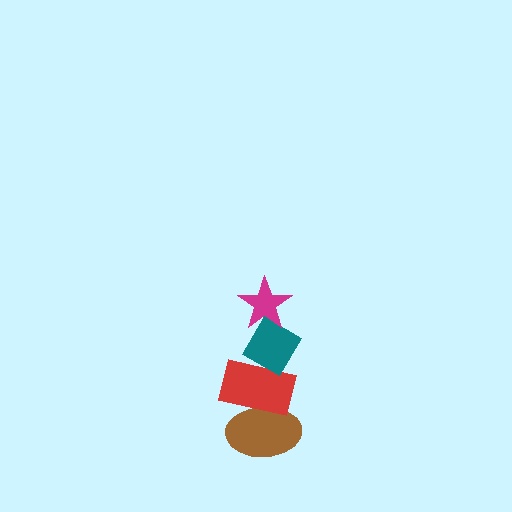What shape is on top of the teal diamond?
The magenta star is on top of the teal diamond.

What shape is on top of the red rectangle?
The teal diamond is on top of the red rectangle.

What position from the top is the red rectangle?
The red rectangle is 3rd from the top.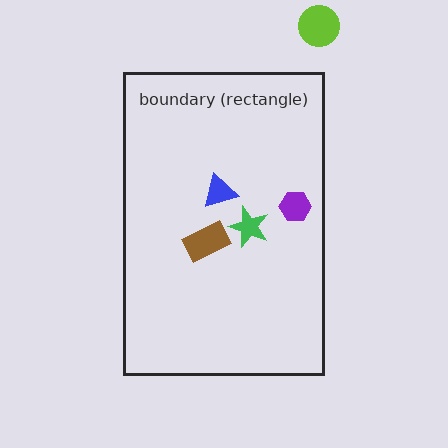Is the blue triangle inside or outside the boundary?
Inside.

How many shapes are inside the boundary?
4 inside, 1 outside.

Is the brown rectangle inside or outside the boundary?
Inside.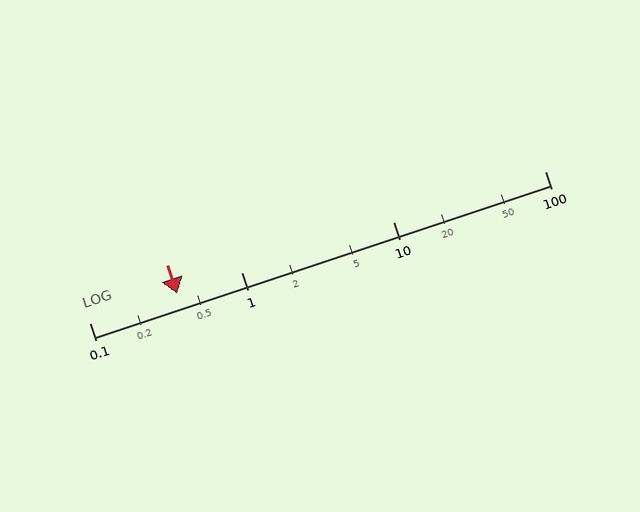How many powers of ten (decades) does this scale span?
The scale spans 3 decades, from 0.1 to 100.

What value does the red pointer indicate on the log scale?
The pointer indicates approximately 0.38.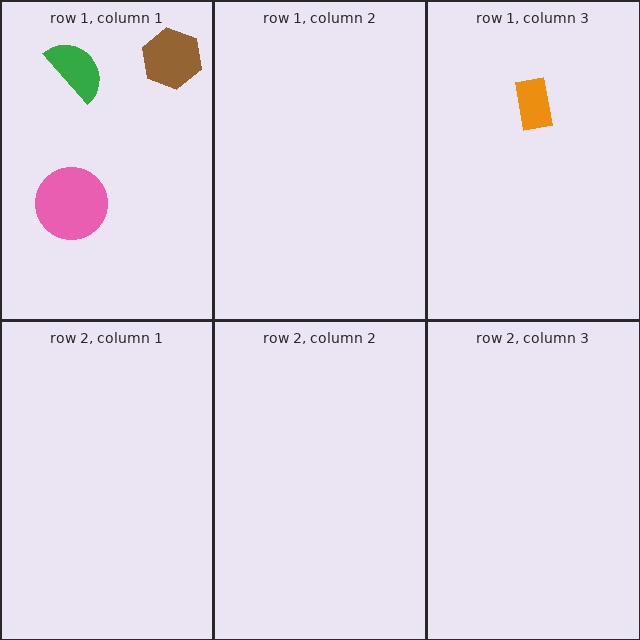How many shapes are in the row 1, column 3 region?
1.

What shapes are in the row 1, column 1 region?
The pink circle, the brown hexagon, the green semicircle.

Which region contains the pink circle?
The row 1, column 1 region.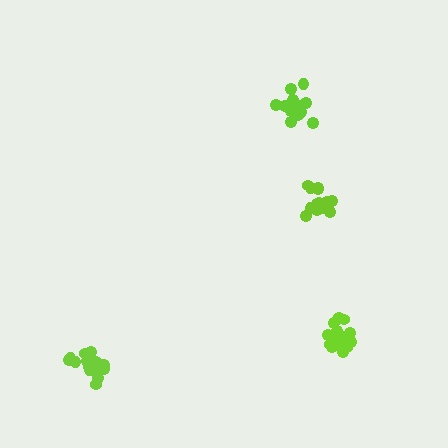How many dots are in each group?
Group 1: 18 dots, Group 2: 16 dots, Group 3: 16 dots, Group 4: 15 dots (65 total).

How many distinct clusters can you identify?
There are 4 distinct clusters.